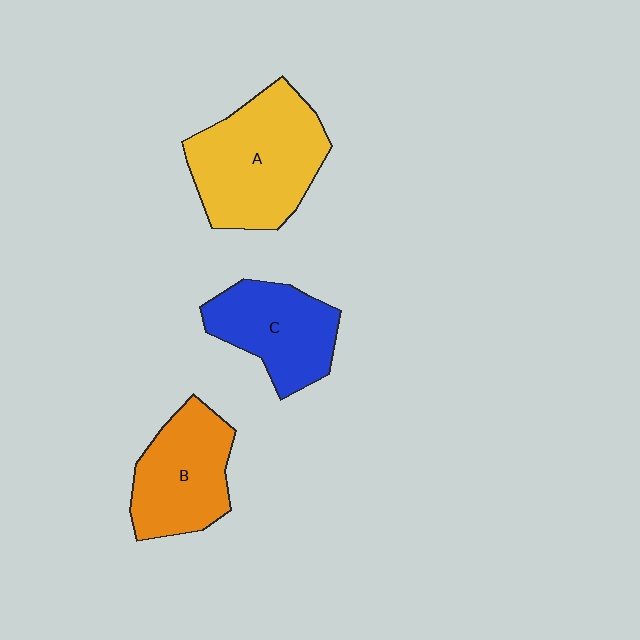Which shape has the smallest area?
Shape C (blue).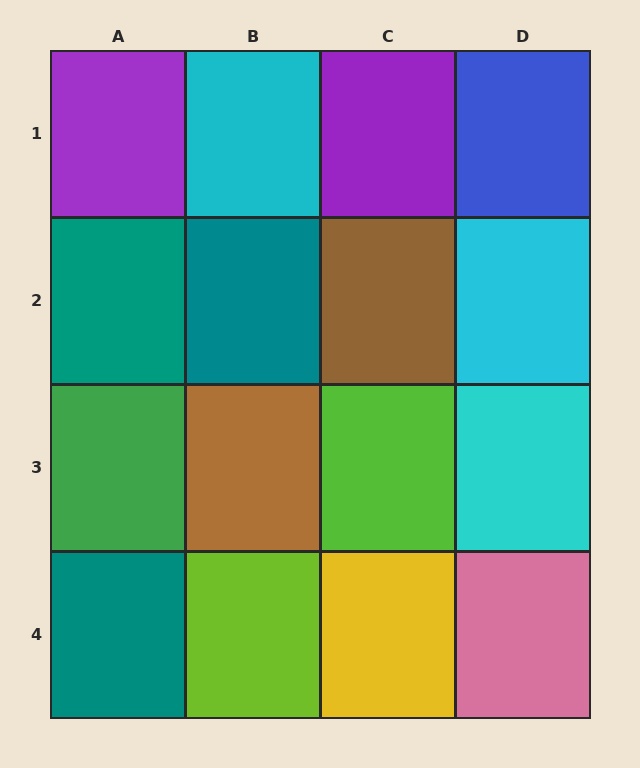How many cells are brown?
2 cells are brown.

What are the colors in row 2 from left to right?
Teal, teal, brown, cyan.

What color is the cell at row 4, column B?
Lime.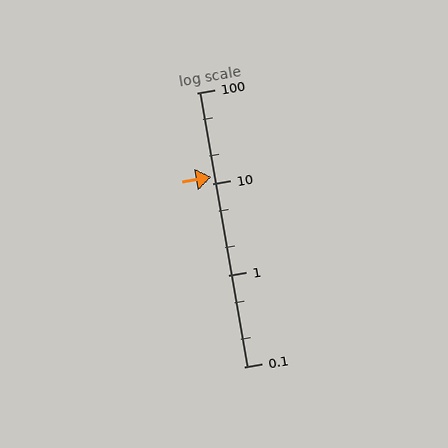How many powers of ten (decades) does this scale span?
The scale spans 3 decades, from 0.1 to 100.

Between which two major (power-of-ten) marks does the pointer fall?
The pointer is between 10 and 100.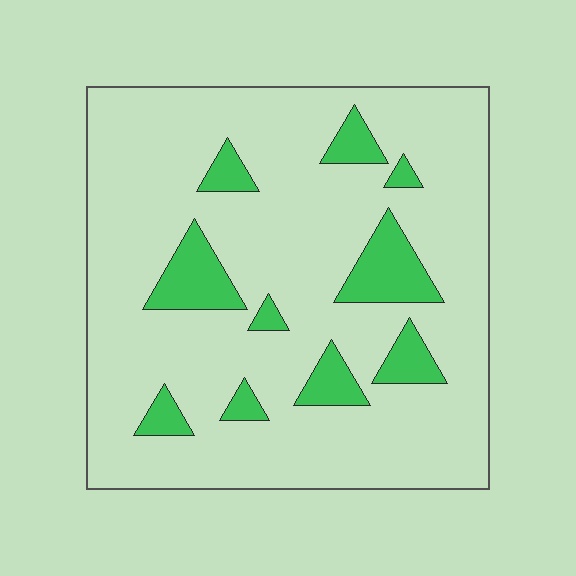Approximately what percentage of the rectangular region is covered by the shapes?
Approximately 15%.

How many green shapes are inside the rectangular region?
10.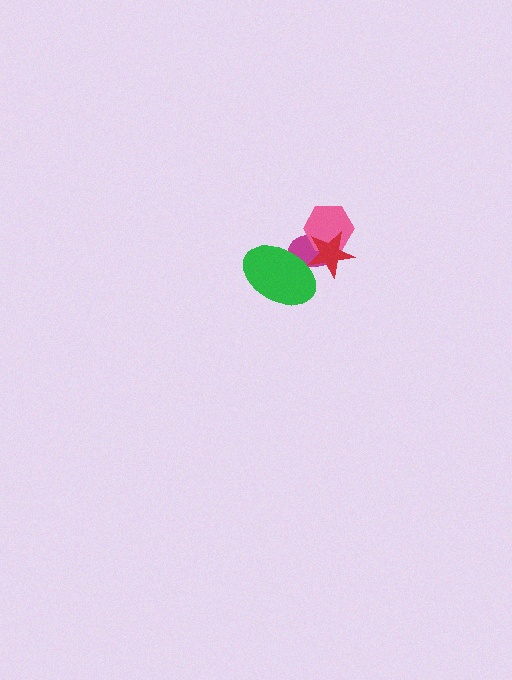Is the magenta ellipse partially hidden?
Yes, it is partially covered by another shape.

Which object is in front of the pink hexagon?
The red star is in front of the pink hexagon.